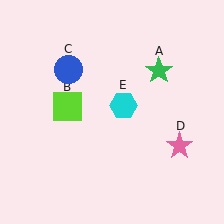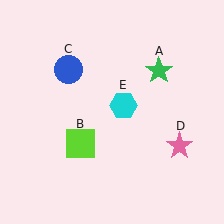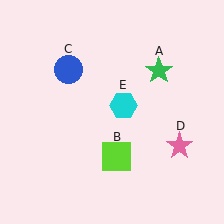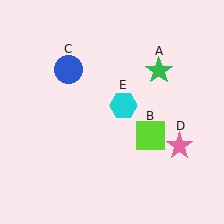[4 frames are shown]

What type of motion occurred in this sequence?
The lime square (object B) rotated counterclockwise around the center of the scene.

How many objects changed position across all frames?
1 object changed position: lime square (object B).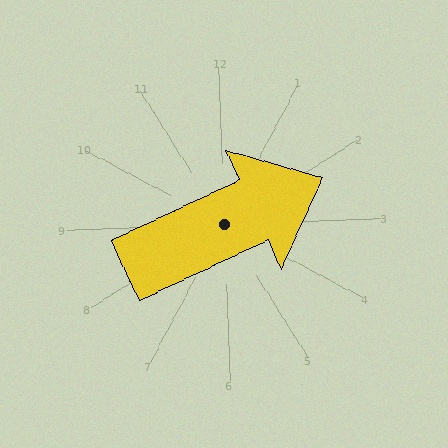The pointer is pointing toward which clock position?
Roughly 2 o'clock.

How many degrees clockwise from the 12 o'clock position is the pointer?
Approximately 67 degrees.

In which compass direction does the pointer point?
Northeast.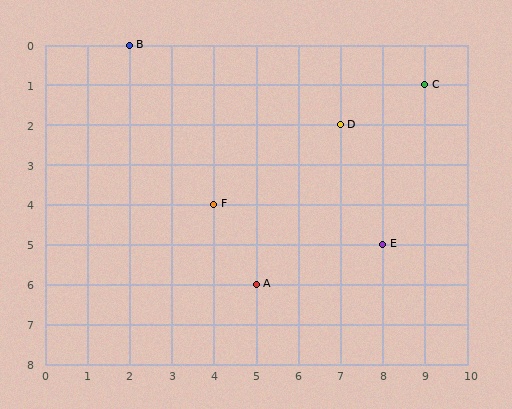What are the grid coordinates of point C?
Point C is at grid coordinates (9, 1).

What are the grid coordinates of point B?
Point B is at grid coordinates (2, 0).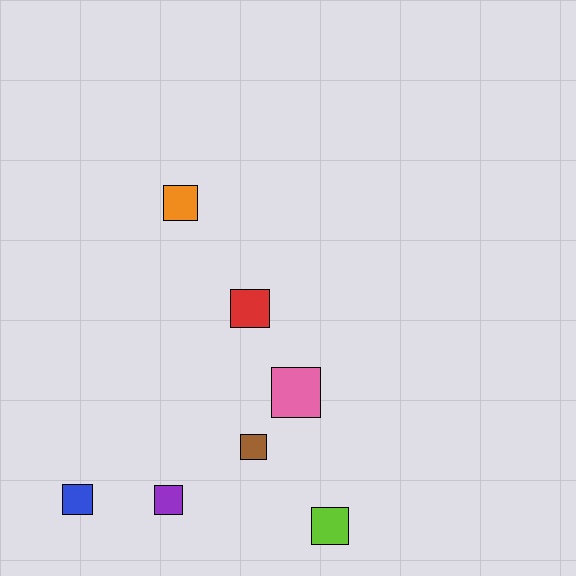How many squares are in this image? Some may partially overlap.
There are 7 squares.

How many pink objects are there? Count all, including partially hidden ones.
There is 1 pink object.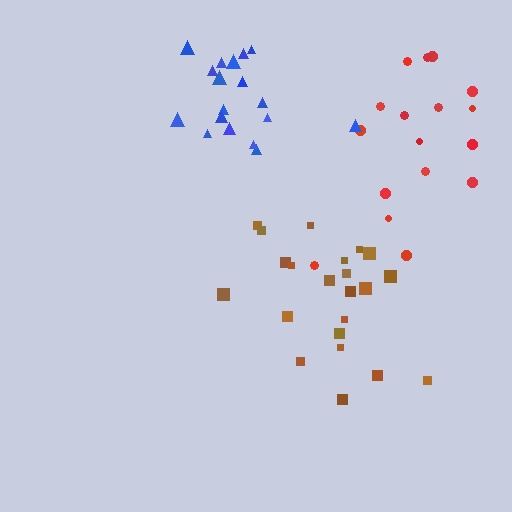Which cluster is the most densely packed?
Blue.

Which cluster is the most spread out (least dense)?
Red.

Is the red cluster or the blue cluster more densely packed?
Blue.